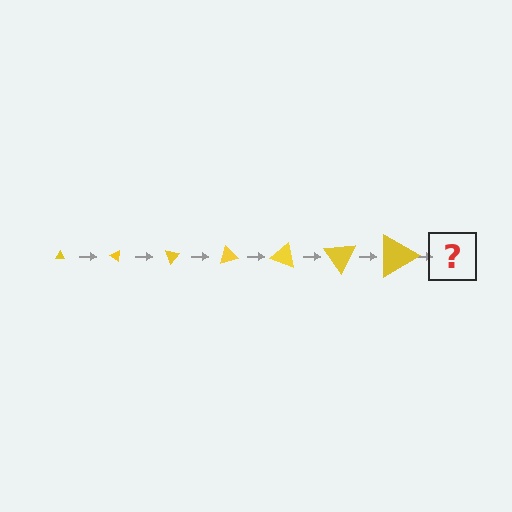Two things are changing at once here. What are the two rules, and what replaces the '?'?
The two rules are that the triangle grows larger each step and it rotates 35 degrees each step. The '?' should be a triangle, larger than the previous one and rotated 245 degrees from the start.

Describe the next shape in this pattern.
It should be a triangle, larger than the previous one and rotated 245 degrees from the start.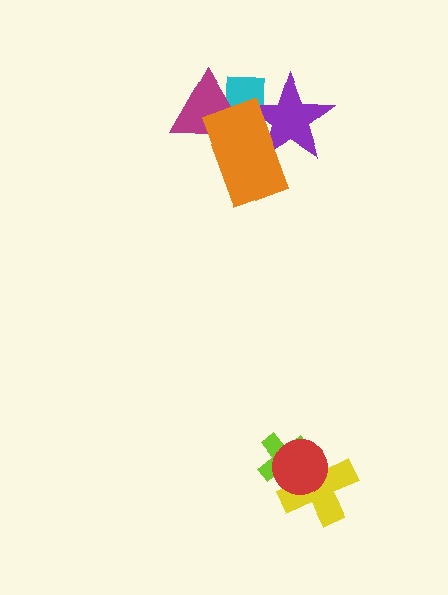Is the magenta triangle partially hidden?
Yes, it is partially covered by another shape.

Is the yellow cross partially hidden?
Yes, it is partially covered by another shape.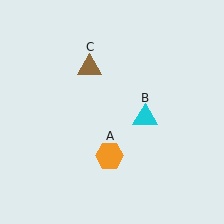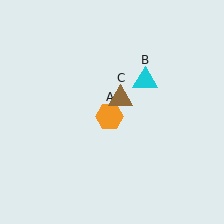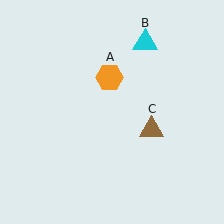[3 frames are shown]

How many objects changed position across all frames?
3 objects changed position: orange hexagon (object A), cyan triangle (object B), brown triangle (object C).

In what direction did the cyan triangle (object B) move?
The cyan triangle (object B) moved up.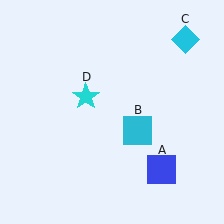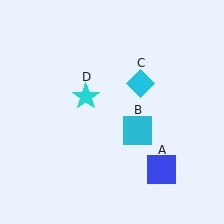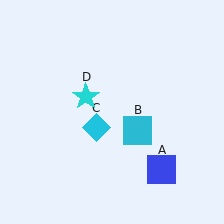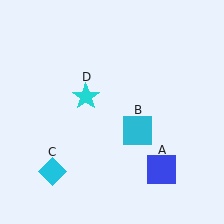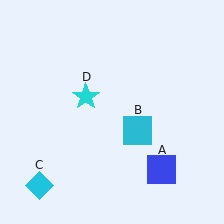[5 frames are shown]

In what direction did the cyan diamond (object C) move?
The cyan diamond (object C) moved down and to the left.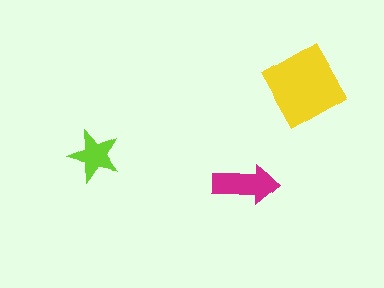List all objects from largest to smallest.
The yellow square, the magenta arrow, the lime star.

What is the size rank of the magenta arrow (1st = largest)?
2nd.